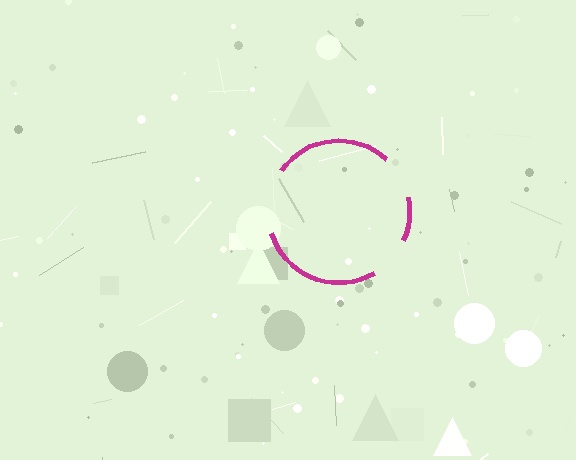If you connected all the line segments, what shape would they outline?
They would outline a circle.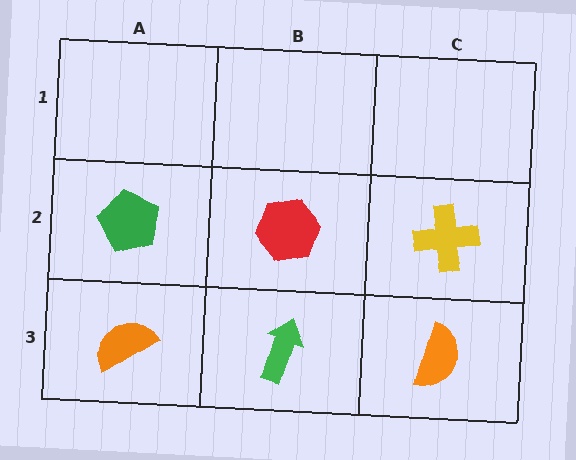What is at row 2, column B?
A red hexagon.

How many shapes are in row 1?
0 shapes.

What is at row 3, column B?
A green arrow.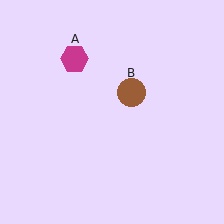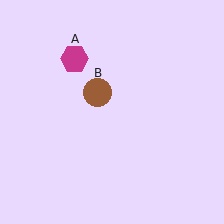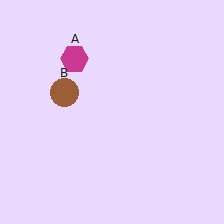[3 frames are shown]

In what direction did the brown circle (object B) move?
The brown circle (object B) moved left.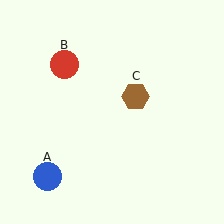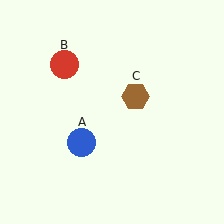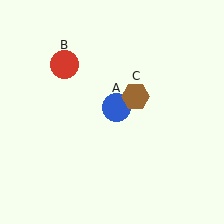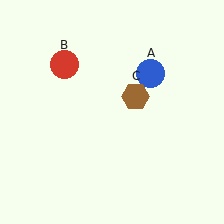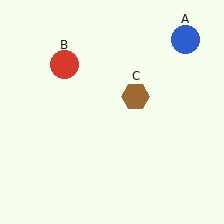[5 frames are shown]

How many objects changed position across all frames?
1 object changed position: blue circle (object A).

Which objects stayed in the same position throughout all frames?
Red circle (object B) and brown hexagon (object C) remained stationary.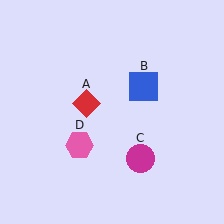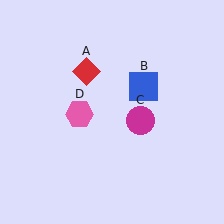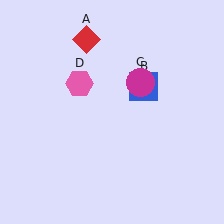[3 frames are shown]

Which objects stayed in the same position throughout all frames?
Blue square (object B) remained stationary.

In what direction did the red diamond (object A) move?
The red diamond (object A) moved up.